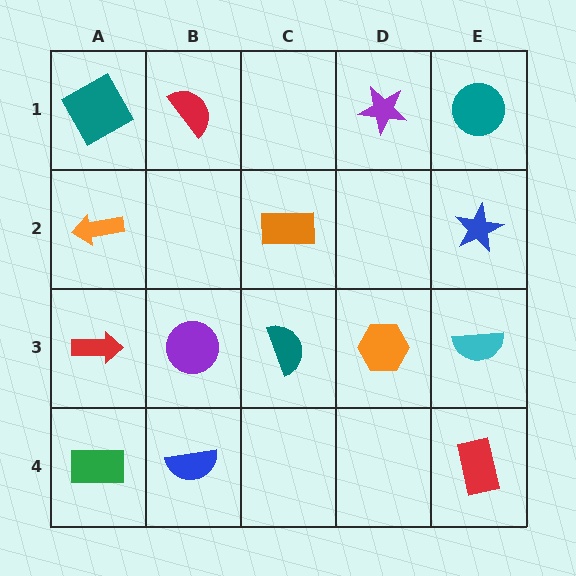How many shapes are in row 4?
3 shapes.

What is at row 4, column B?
A blue semicircle.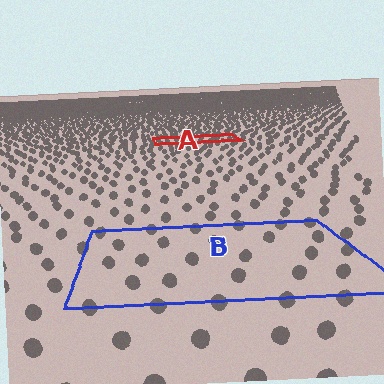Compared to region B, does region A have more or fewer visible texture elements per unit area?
Region A has more texture elements per unit area — they are packed more densely because it is farther away.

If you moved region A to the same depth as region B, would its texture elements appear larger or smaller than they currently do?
They would appear larger. At a closer depth, the same texture elements are projected at a bigger on-screen size.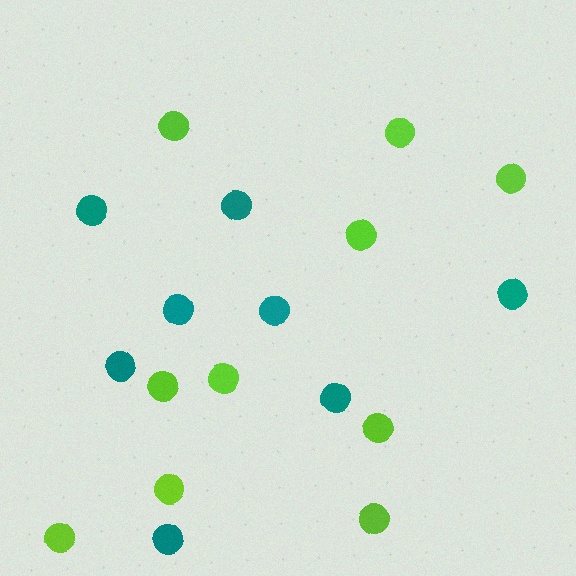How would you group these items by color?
There are 2 groups: one group of teal circles (8) and one group of lime circles (10).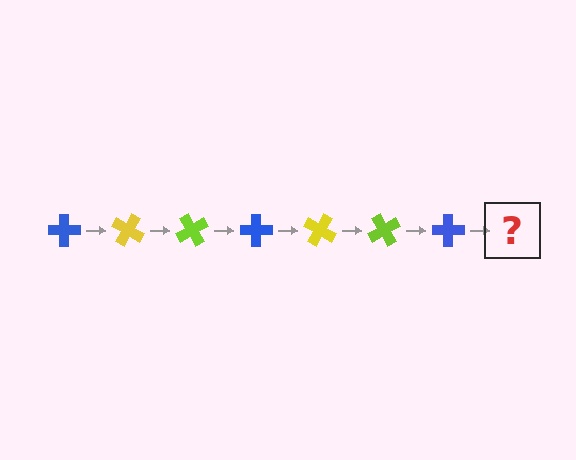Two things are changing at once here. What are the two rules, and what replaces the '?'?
The two rules are that it rotates 30 degrees each step and the color cycles through blue, yellow, and lime. The '?' should be a yellow cross, rotated 210 degrees from the start.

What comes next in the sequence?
The next element should be a yellow cross, rotated 210 degrees from the start.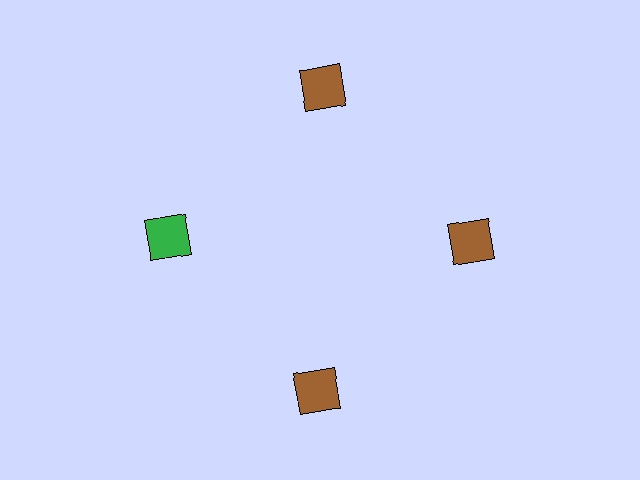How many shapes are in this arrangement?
There are 4 shapes arranged in a ring pattern.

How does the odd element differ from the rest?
It has a different color: green instead of brown.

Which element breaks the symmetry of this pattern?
The green square at roughly the 9 o'clock position breaks the symmetry. All other shapes are brown squares.